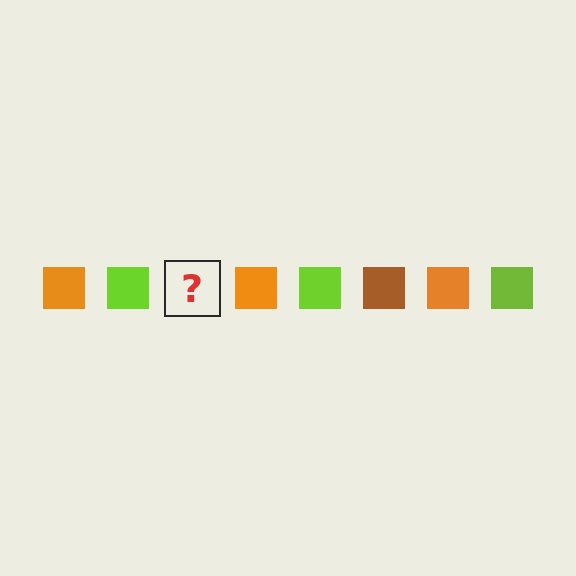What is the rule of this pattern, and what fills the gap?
The rule is that the pattern cycles through orange, lime, brown squares. The gap should be filled with a brown square.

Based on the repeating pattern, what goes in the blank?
The blank should be a brown square.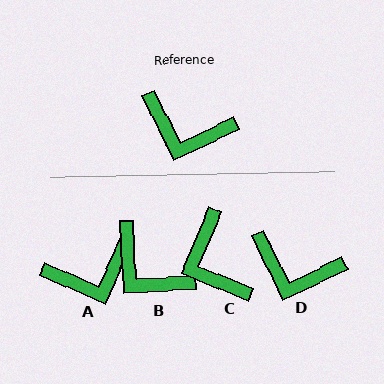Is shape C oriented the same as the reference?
No, it is off by about 48 degrees.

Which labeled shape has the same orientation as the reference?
D.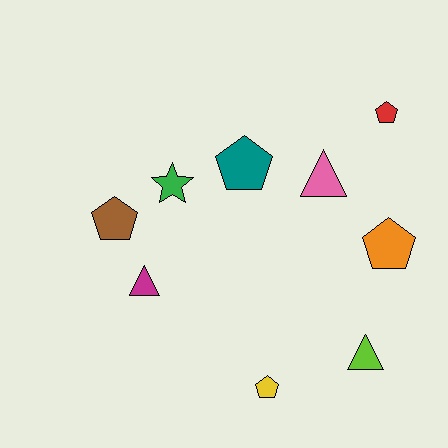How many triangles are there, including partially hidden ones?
There are 3 triangles.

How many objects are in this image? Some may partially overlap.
There are 9 objects.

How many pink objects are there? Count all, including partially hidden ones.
There is 1 pink object.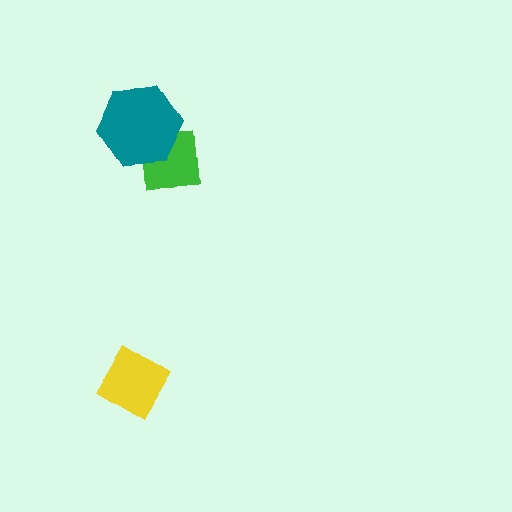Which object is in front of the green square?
The teal hexagon is in front of the green square.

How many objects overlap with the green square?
1 object overlaps with the green square.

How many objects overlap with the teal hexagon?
1 object overlaps with the teal hexagon.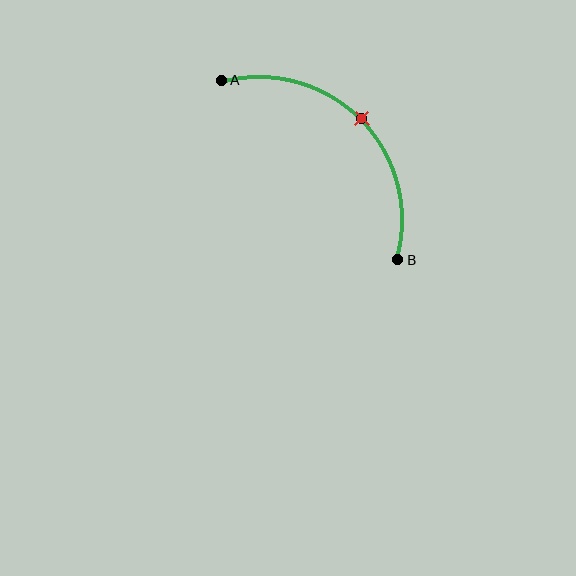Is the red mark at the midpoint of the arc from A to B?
Yes. The red mark lies on the arc at equal arc-length from both A and B — it is the arc midpoint.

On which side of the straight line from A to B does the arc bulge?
The arc bulges above and to the right of the straight line connecting A and B.